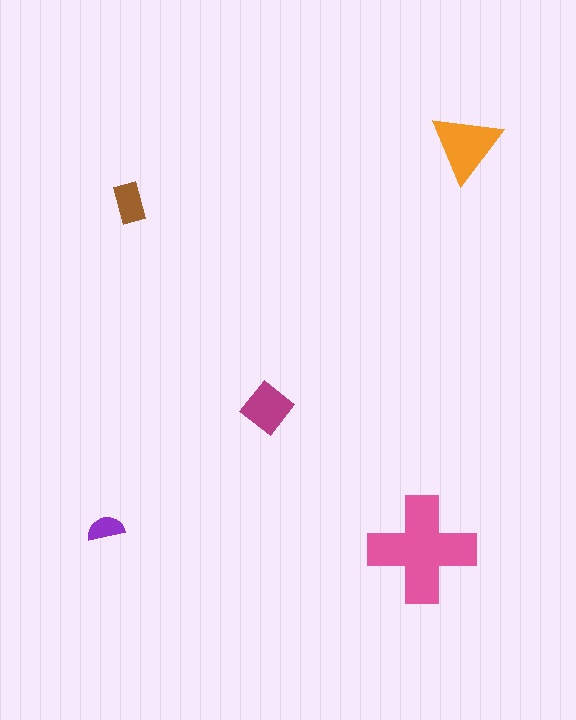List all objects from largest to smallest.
The pink cross, the orange triangle, the magenta diamond, the brown rectangle, the purple semicircle.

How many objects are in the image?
There are 5 objects in the image.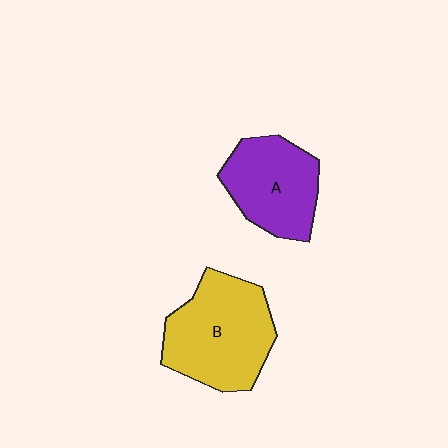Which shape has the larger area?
Shape B (yellow).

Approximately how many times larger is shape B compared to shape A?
Approximately 1.3 times.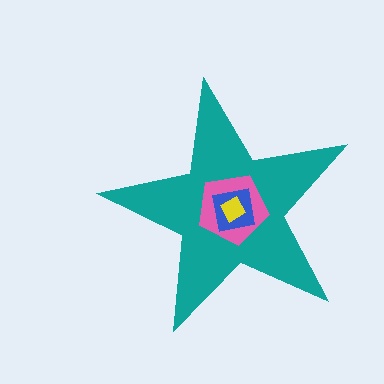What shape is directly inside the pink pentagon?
The blue square.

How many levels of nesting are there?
4.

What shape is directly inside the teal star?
The pink pentagon.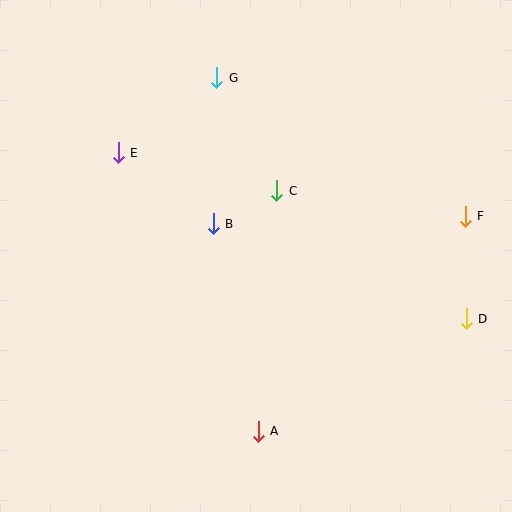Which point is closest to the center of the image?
Point B at (213, 224) is closest to the center.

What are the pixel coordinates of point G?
Point G is at (217, 78).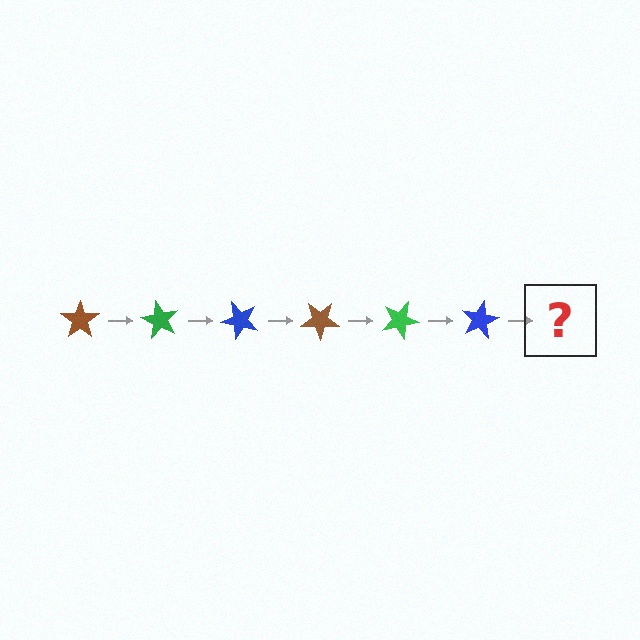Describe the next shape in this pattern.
It should be a brown star, rotated 360 degrees from the start.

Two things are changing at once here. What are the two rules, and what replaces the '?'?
The two rules are that it rotates 60 degrees each step and the color cycles through brown, green, and blue. The '?' should be a brown star, rotated 360 degrees from the start.